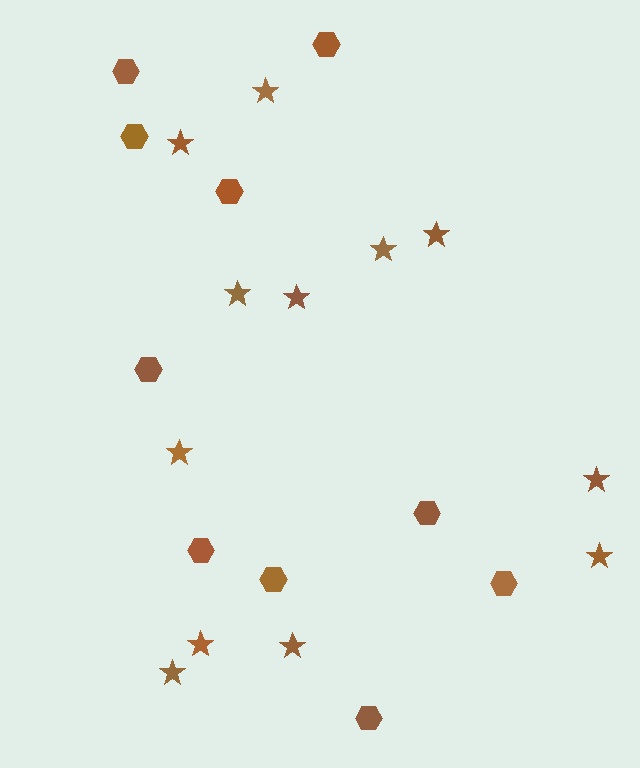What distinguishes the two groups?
There are 2 groups: one group of hexagons (10) and one group of stars (12).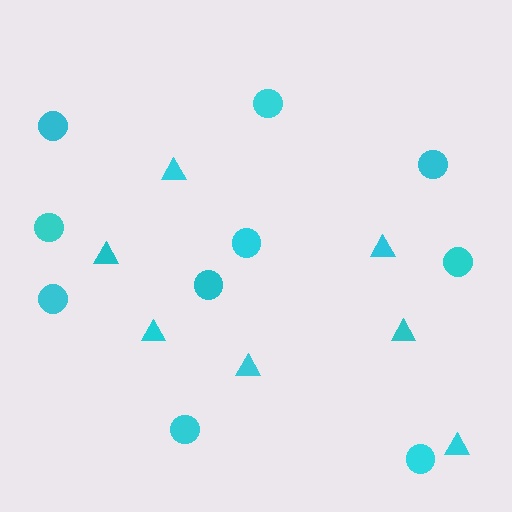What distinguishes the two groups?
There are 2 groups: one group of triangles (7) and one group of circles (10).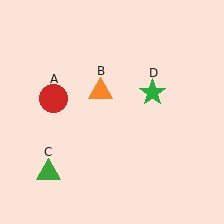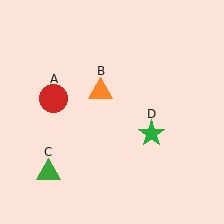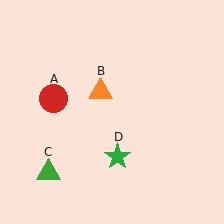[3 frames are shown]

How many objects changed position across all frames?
1 object changed position: green star (object D).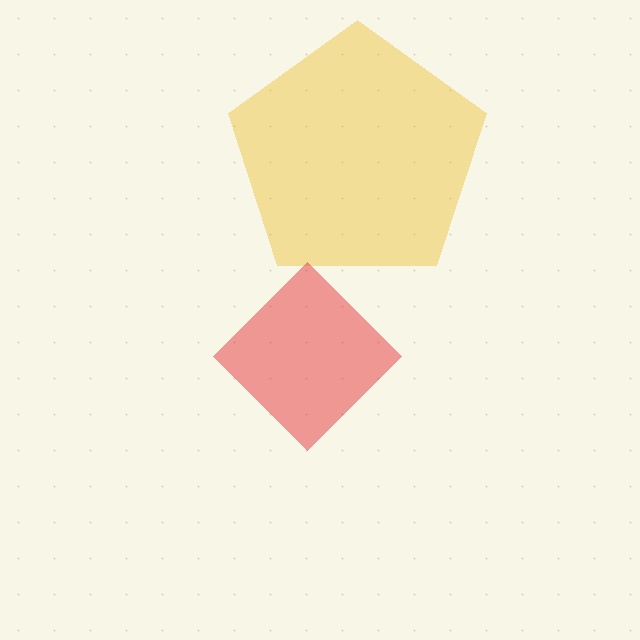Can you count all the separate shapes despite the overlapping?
Yes, there are 2 separate shapes.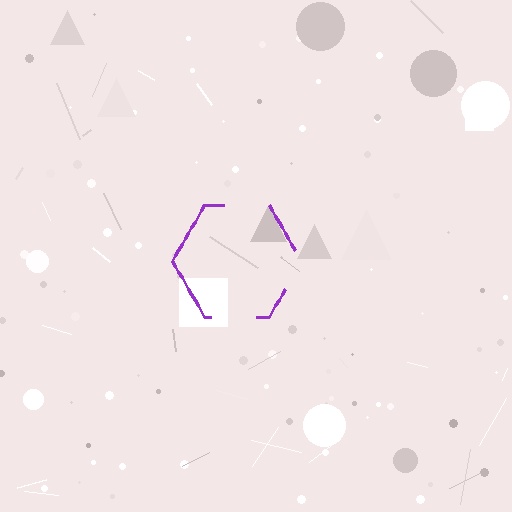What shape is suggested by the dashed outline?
The dashed outline suggests a hexagon.